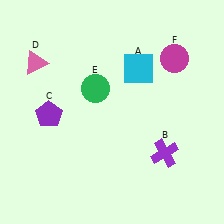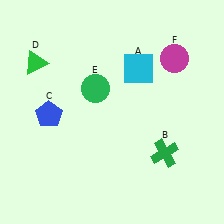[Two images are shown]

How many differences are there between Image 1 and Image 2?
There are 3 differences between the two images.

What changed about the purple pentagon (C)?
In Image 1, C is purple. In Image 2, it changed to blue.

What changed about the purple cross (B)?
In Image 1, B is purple. In Image 2, it changed to green.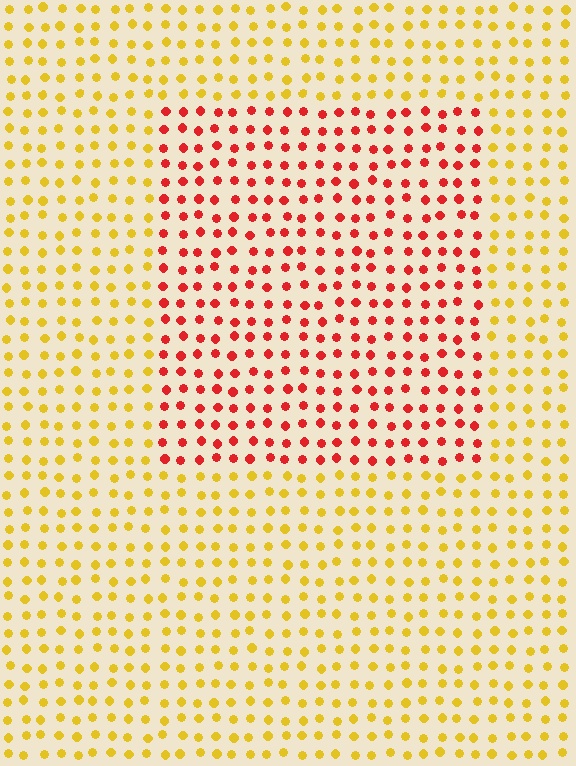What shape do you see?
I see a rectangle.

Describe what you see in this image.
The image is filled with small yellow elements in a uniform arrangement. A rectangle-shaped region is visible where the elements are tinted to a slightly different hue, forming a subtle color boundary.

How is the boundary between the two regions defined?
The boundary is defined purely by a slight shift in hue (about 53 degrees). Spacing, size, and orientation are identical on both sides.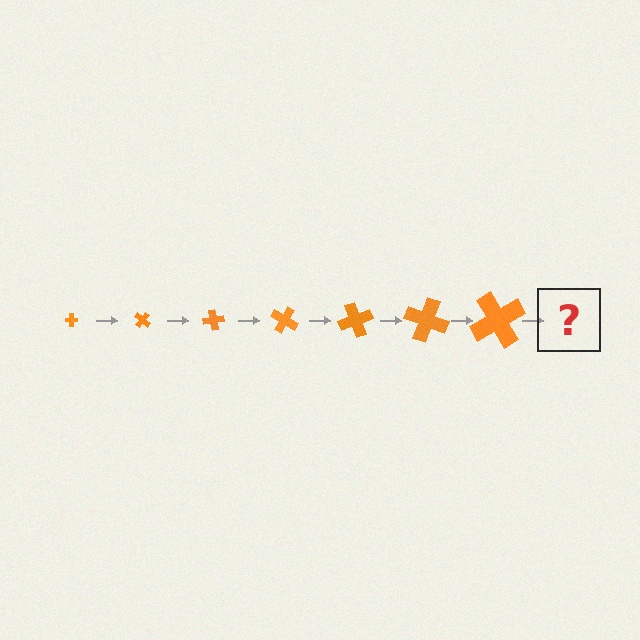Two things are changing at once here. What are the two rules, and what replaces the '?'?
The two rules are that the cross grows larger each step and it rotates 40 degrees each step. The '?' should be a cross, larger than the previous one and rotated 280 degrees from the start.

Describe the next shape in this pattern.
It should be a cross, larger than the previous one and rotated 280 degrees from the start.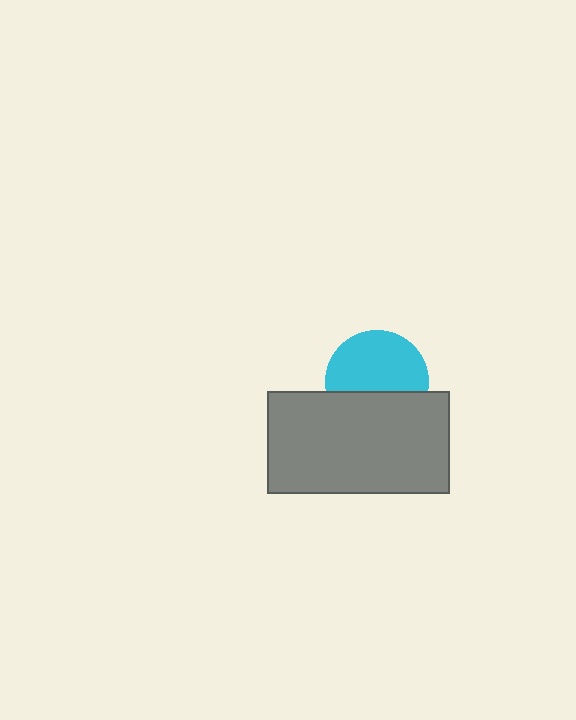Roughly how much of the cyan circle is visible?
About half of it is visible (roughly 62%).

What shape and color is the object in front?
The object in front is a gray rectangle.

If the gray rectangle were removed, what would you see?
You would see the complete cyan circle.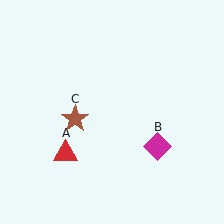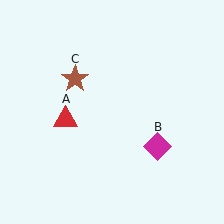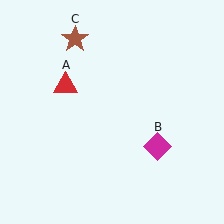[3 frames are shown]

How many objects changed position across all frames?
2 objects changed position: red triangle (object A), brown star (object C).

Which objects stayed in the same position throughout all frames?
Magenta diamond (object B) remained stationary.